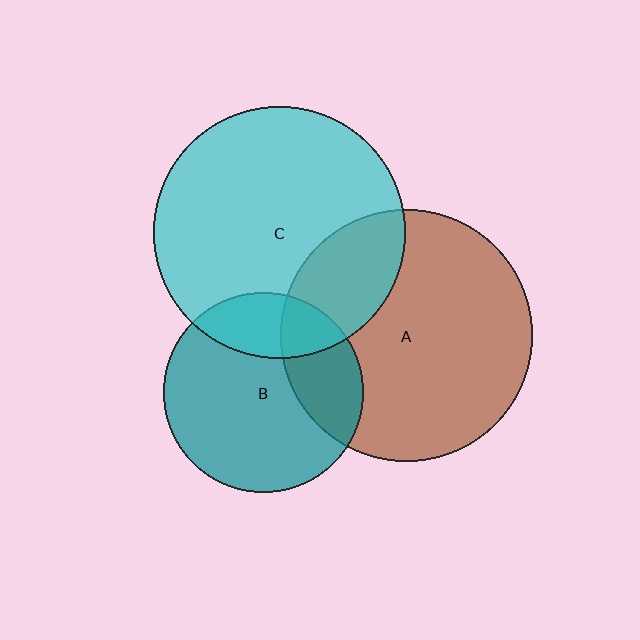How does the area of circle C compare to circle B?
Approximately 1.6 times.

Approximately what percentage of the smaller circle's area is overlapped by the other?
Approximately 25%.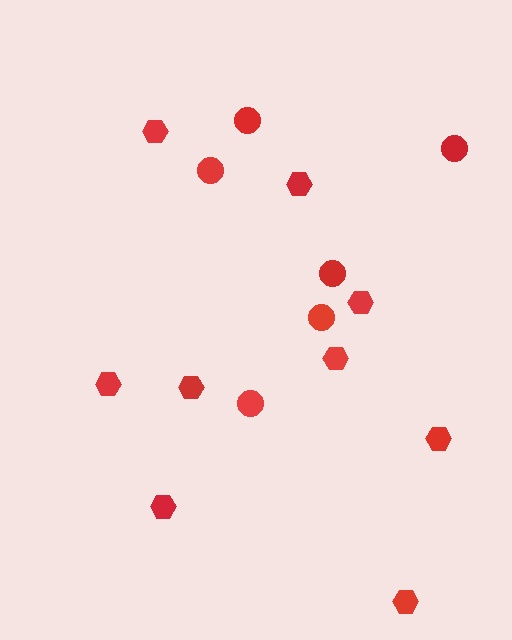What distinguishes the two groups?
There are 2 groups: one group of hexagons (9) and one group of circles (6).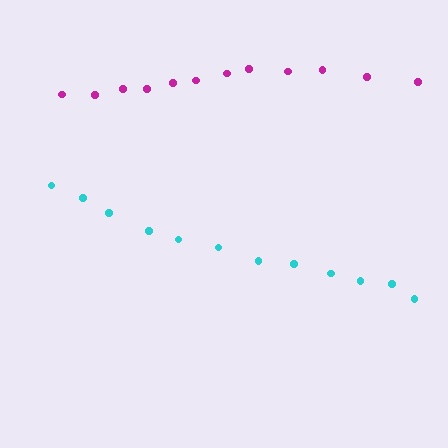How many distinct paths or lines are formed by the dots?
There are 2 distinct paths.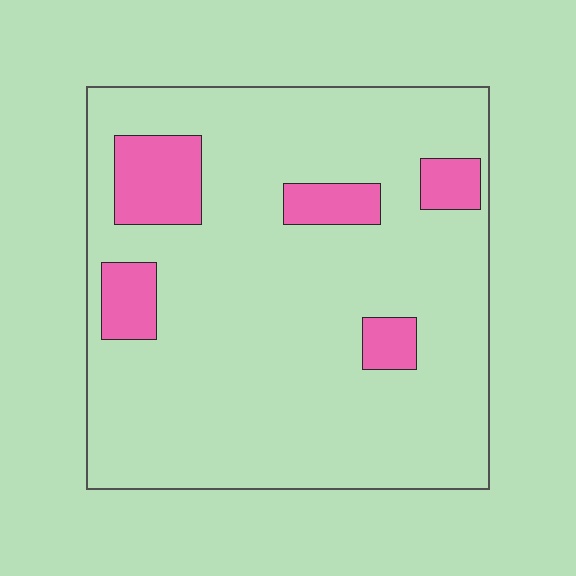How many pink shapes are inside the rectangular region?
5.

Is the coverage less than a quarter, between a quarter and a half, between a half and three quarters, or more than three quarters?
Less than a quarter.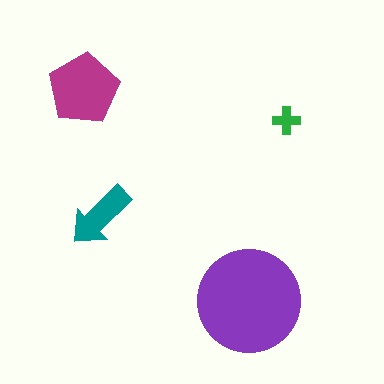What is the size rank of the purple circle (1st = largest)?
1st.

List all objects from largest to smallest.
The purple circle, the magenta pentagon, the teal arrow, the green cross.